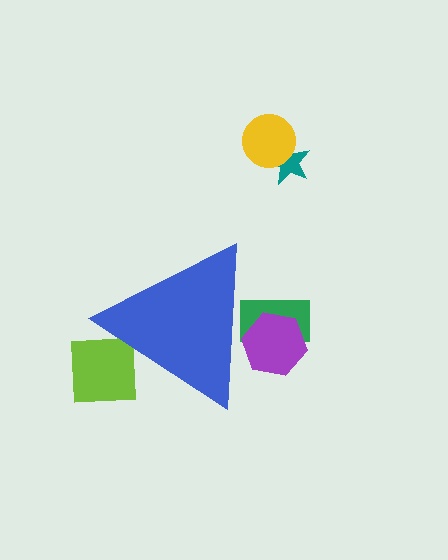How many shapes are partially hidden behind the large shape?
3 shapes are partially hidden.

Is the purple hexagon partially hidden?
Yes, the purple hexagon is partially hidden behind the blue triangle.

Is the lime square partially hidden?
Yes, the lime square is partially hidden behind the blue triangle.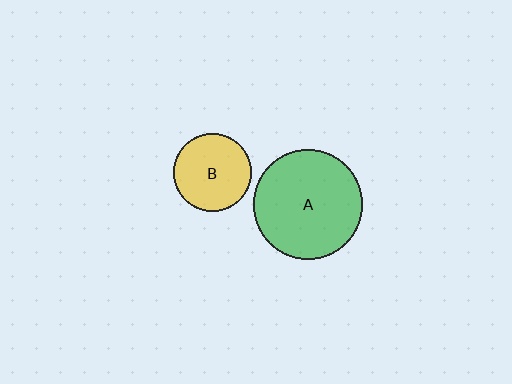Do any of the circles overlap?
No, none of the circles overlap.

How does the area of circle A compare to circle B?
Approximately 2.0 times.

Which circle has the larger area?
Circle A (green).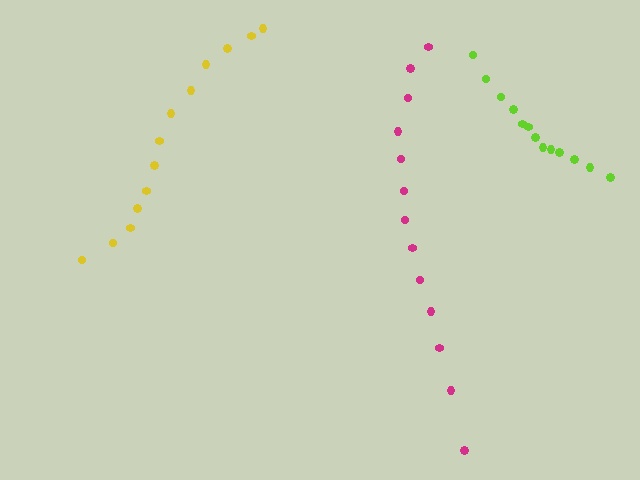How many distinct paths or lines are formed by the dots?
There are 3 distinct paths.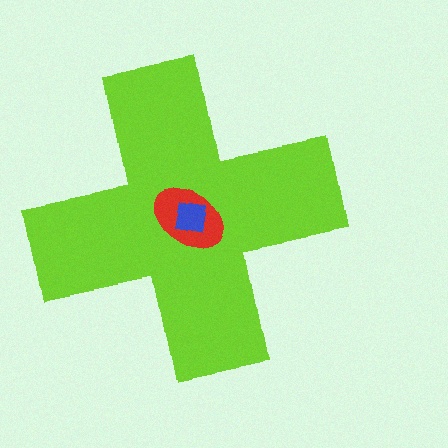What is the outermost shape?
The lime cross.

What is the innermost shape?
The blue square.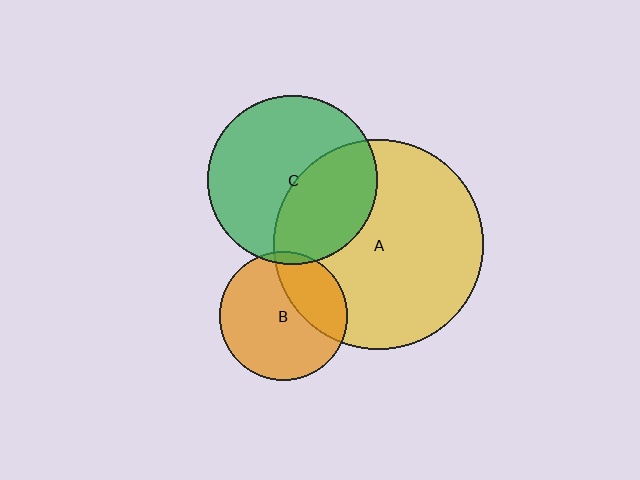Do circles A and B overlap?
Yes.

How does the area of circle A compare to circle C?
Approximately 1.5 times.